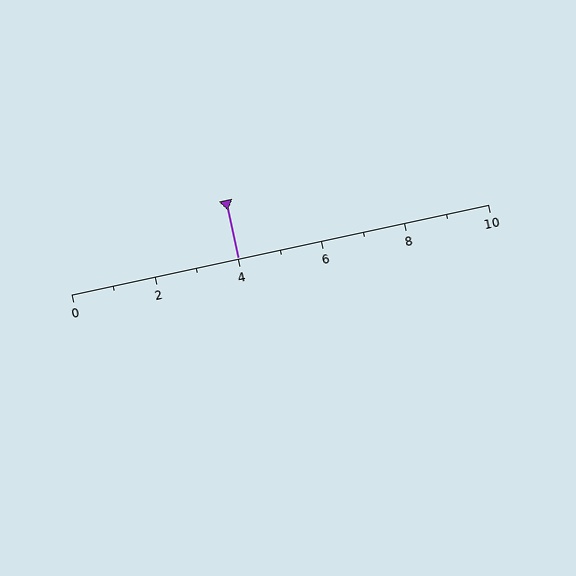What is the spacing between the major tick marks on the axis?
The major ticks are spaced 2 apart.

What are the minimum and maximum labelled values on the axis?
The axis runs from 0 to 10.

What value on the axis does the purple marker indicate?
The marker indicates approximately 4.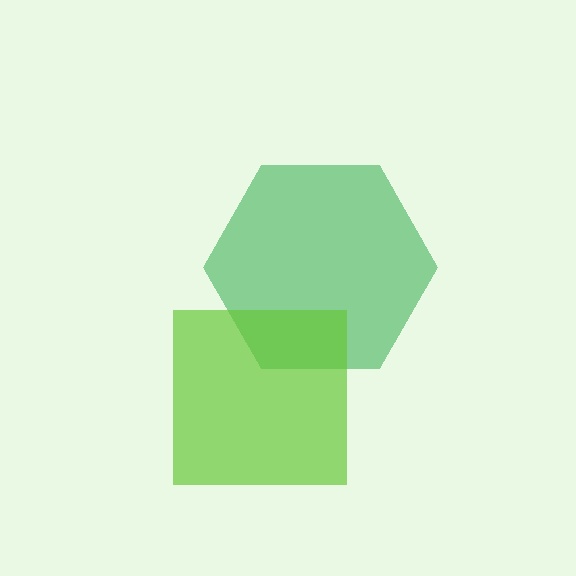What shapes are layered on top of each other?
The layered shapes are: a green hexagon, a lime square.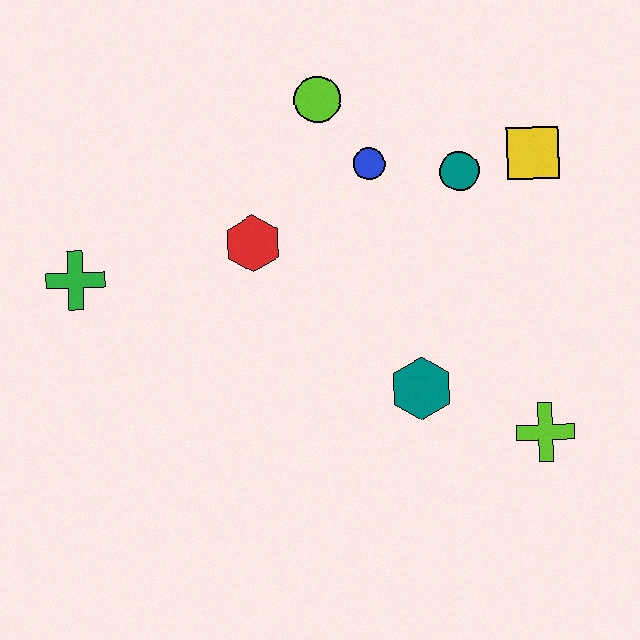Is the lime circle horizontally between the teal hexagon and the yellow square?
No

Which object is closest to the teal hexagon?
The lime cross is closest to the teal hexagon.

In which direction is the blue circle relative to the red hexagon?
The blue circle is to the right of the red hexagon.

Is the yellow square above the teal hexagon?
Yes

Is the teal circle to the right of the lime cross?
No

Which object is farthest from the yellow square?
The green cross is farthest from the yellow square.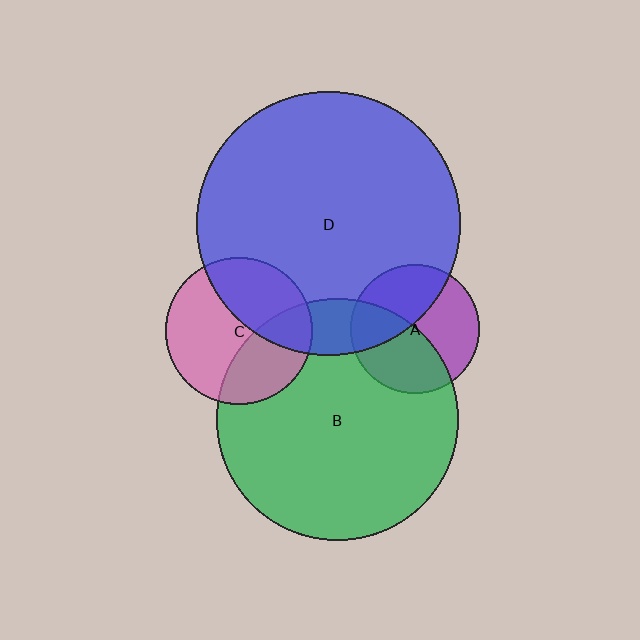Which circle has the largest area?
Circle D (blue).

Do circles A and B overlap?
Yes.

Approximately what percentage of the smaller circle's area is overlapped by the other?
Approximately 45%.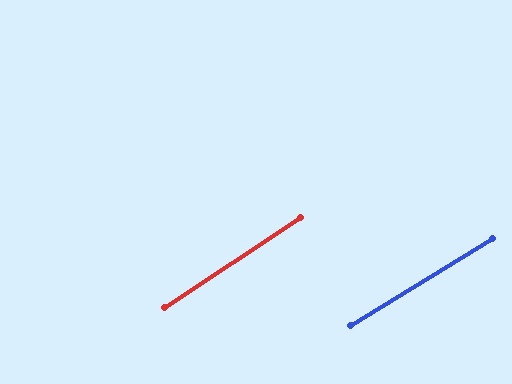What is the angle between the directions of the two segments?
Approximately 2 degrees.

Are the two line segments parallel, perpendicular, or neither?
Parallel — their directions differ by only 1.6°.